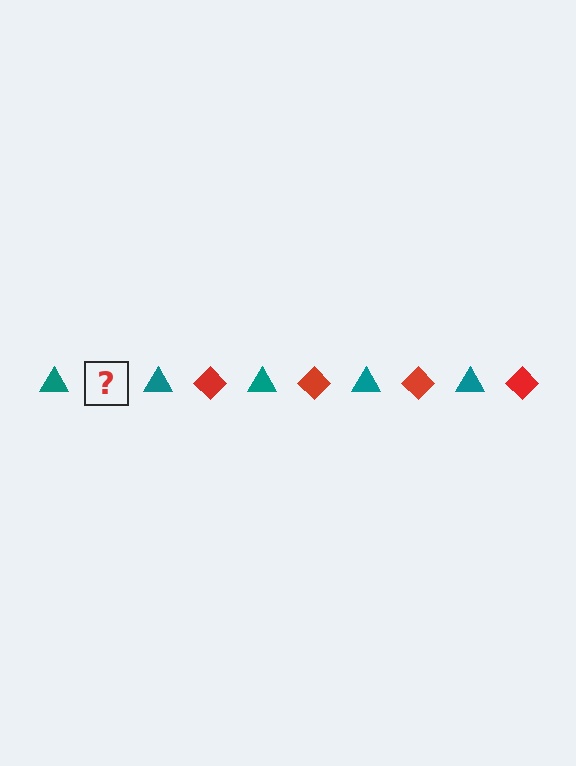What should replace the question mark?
The question mark should be replaced with a red diamond.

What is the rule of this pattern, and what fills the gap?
The rule is that the pattern alternates between teal triangle and red diamond. The gap should be filled with a red diamond.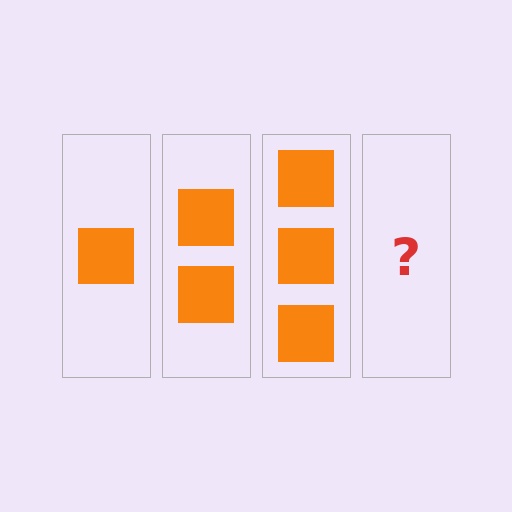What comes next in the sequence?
The next element should be 4 squares.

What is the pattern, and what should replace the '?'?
The pattern is that each step adds one more square. The '?' should be 4 squares.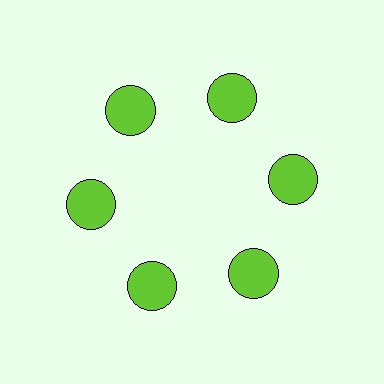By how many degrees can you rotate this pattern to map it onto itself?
The pattern maps onto itself every 60 degrees of rotation.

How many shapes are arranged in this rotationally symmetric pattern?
There are 6 shapes, arranged in 6 groups of 1.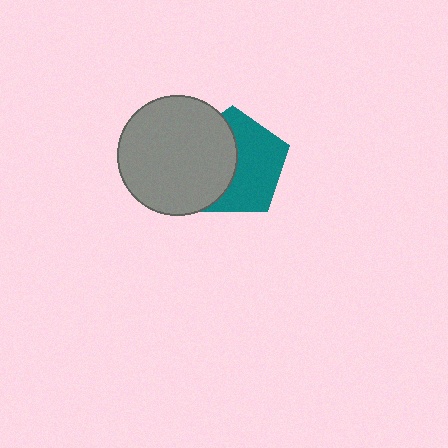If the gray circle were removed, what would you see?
You would see the complete teal pentagon.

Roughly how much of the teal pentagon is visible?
About half of it is visible (roughly 54%).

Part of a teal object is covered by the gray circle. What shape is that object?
It is a pentagon.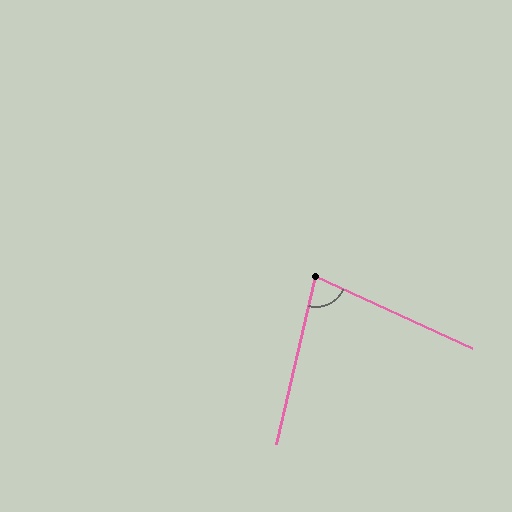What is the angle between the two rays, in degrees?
Approximately 79 degrees.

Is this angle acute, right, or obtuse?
It is acute.